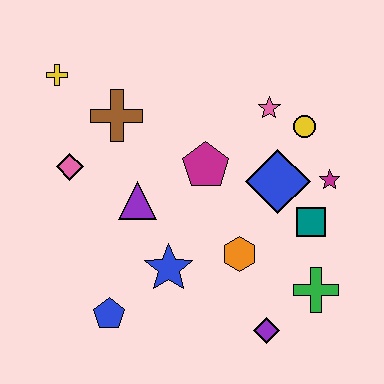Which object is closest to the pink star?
The yellow circle is closest to the pink star.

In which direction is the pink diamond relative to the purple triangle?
The pink diamond is to the left of the purple triangle.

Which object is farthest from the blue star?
The yellow cross is farthest from the blue star.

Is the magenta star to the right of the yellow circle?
Yes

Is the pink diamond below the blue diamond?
No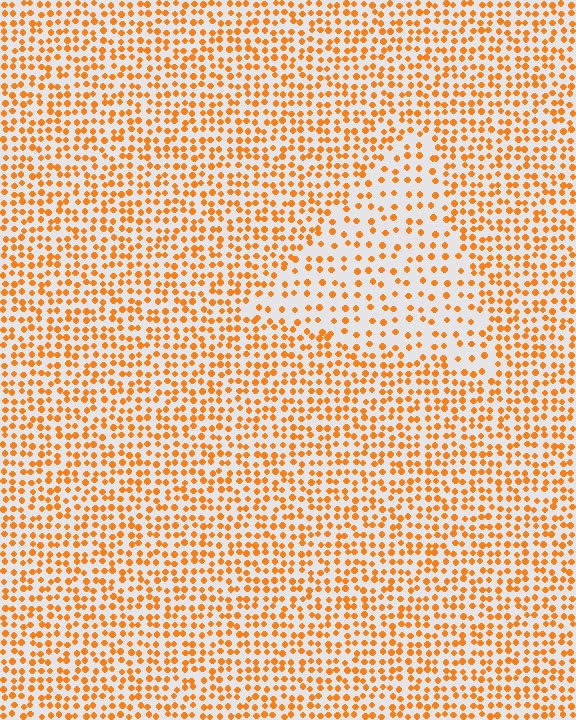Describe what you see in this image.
The image contains small orange elements arranged at two different densities. A triangle-shaped region is visible where the elements are less densely packed than the surrounding area.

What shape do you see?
I see a triangle.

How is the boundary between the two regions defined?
The boundary is defined by a change in element density (approximately 1.9x ratio). All elements are the same color, size, and shape.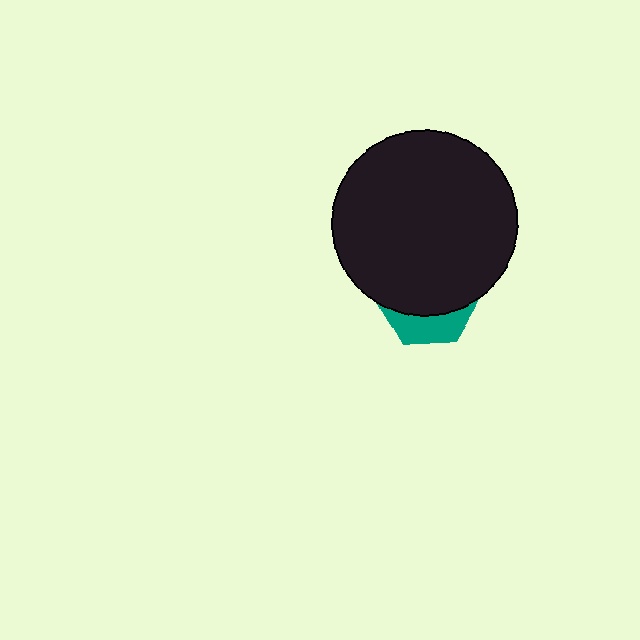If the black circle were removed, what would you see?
You would see the complete teal hexagon.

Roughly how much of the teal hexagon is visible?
A small part of it is visible (roughly 30%).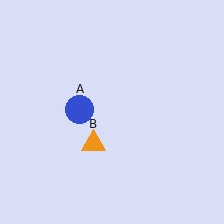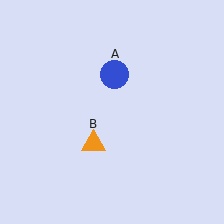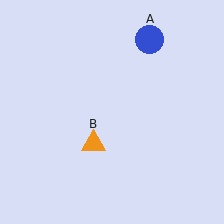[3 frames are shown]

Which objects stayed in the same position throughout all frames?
Orange triangle (object B) remained stationary.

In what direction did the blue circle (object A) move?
The blue circle (object A) moved up and to the right.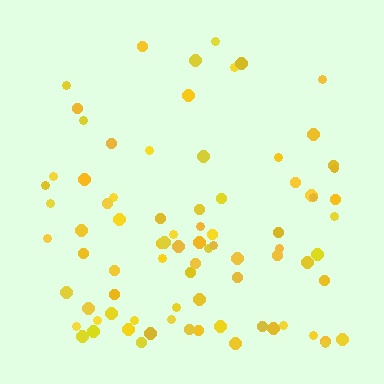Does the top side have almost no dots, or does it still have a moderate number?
Still a moderate number, just noticeably fewer than the bottom.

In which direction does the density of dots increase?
From top to bottom, with the bottom side densest.